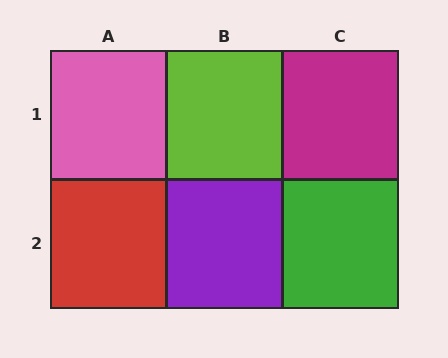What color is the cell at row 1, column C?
Magenta.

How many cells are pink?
1 cell is pink.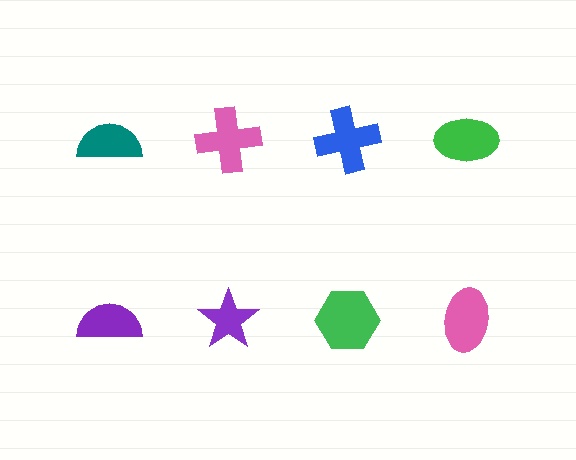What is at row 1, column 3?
A blue cross.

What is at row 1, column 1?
A teal semicircle.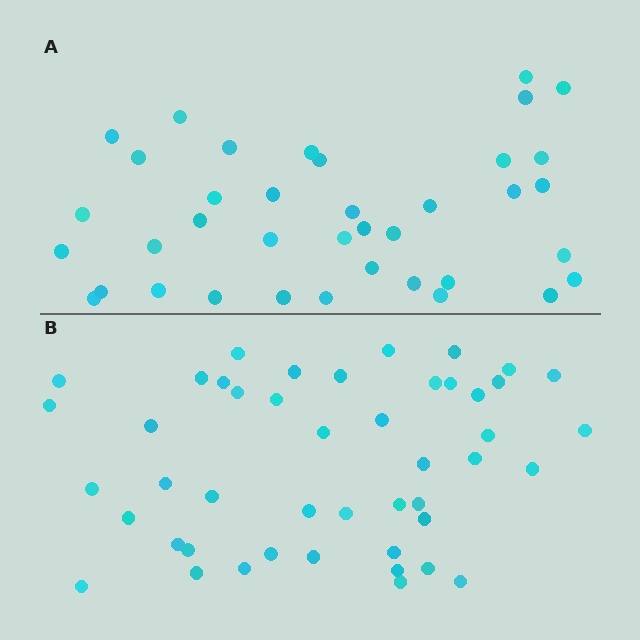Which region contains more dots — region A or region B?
Region B (the bottom region) has more dots.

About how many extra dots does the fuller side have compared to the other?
Region B has roughly 8 or so more dots than region A.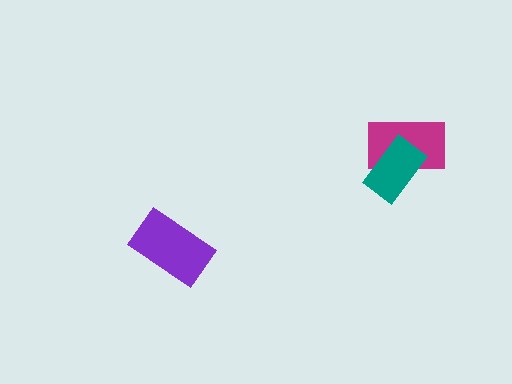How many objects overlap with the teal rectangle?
1 object overlaps with the teal rectangle.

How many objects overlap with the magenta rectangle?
1 object overlaps with the magenta rectangle.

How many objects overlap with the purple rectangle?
0 objects overlap with the purple rectangle.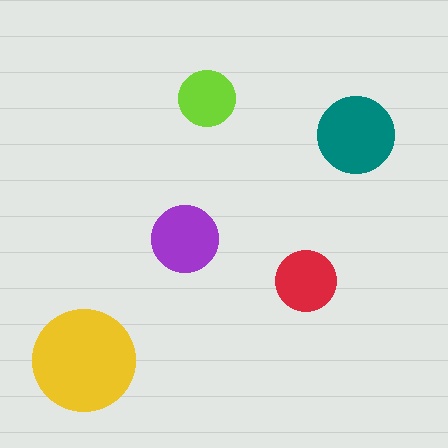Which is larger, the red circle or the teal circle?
The teal one.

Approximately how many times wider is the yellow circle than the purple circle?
About 1.5 times wider.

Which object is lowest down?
The yellow circle is bottommost.